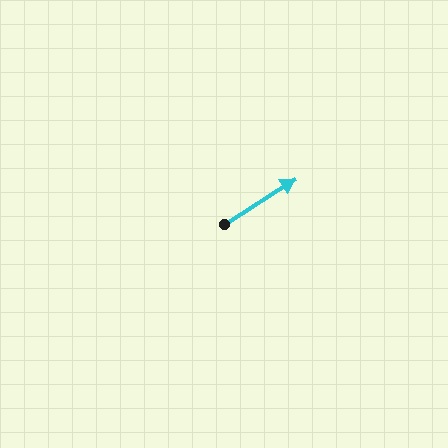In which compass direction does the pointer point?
Northeast.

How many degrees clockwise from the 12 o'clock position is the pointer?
Approximately 57 degrees.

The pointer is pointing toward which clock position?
Roughly 2 o'clock.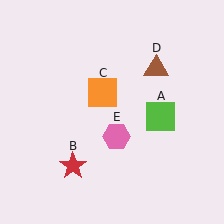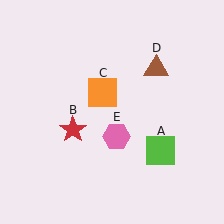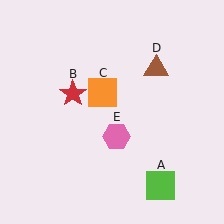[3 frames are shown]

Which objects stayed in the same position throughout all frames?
Orange square (object C) and brown triangle (object D) and pink hexagon (object E) remained stationary.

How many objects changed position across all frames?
2 objects changed position: lime square (object A), red star (object B).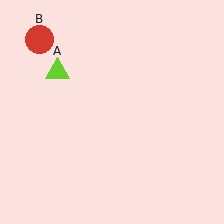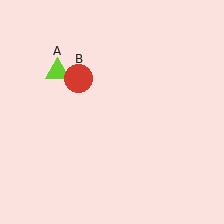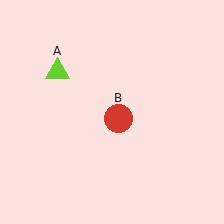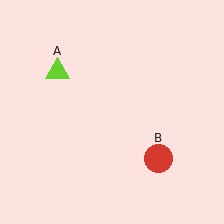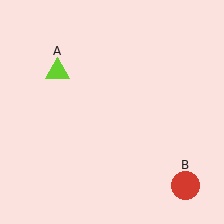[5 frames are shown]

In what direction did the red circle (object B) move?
The red circle (object B) moved down and to the right.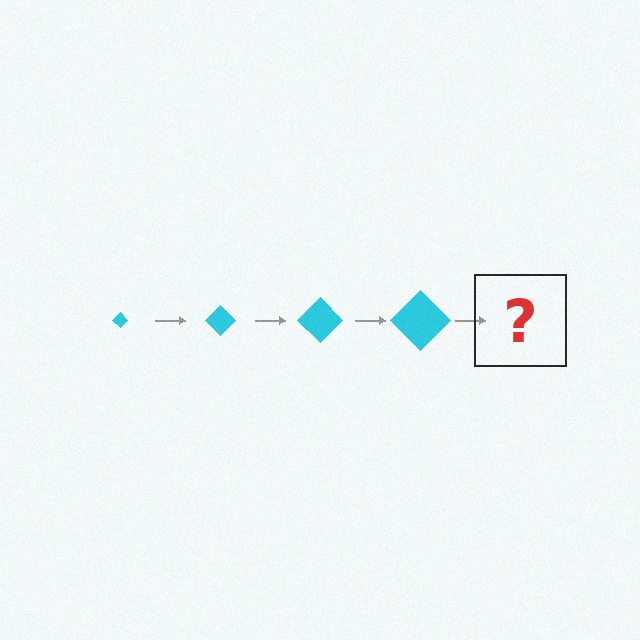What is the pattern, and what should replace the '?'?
The pattern is that the diamond gets progressively larger each step. The '?' should be a cyan diamond, larger than the previous one.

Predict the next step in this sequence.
The next step is a cyan diamond, larger than the previous one.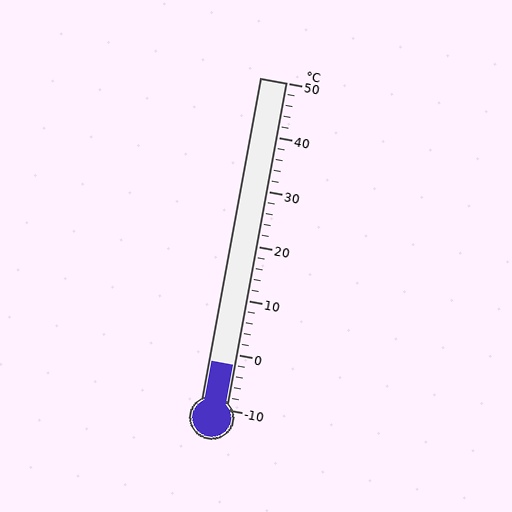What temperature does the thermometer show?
The thermometer shows approximately -2°C.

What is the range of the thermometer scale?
The thermometer scale ranges from -10°C to 50°C.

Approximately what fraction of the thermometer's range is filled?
The thermometer is filled to approximately 15% of its range.